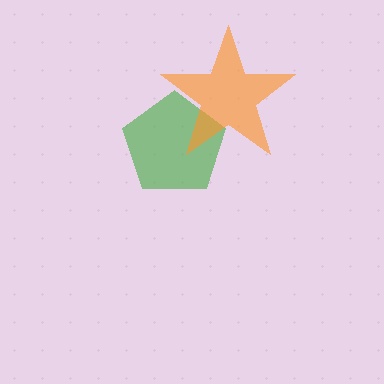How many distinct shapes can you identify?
There are 2 distinct shapes: a green pentagon, an orange star.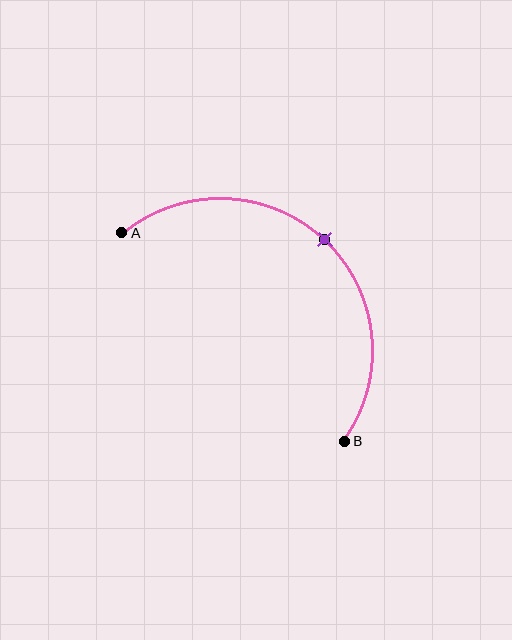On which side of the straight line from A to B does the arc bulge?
The arc bulges above and to the right of the straight line connecting A and B.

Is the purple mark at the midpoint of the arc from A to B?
Yes. The purple mark lies on the arc at equal arc-length from both A and B — it is the arc midpoint.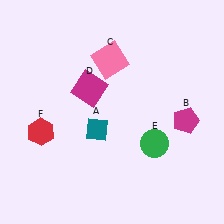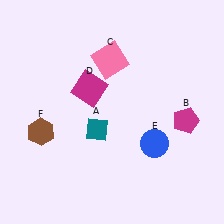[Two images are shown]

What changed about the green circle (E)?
In Image 1, E is green. In Image 2, it changed to blue.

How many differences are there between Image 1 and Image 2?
There are 2 differences between the two images.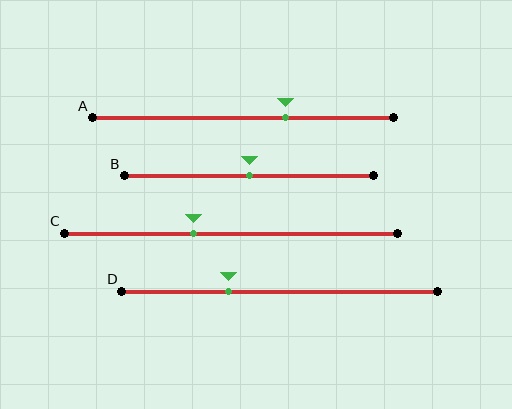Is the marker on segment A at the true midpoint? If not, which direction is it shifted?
No, the marker on segment A is shifted to the right by about 14% of the segment length.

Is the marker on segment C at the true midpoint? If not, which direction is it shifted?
No, the marker on segment C is shifted to the left by about 11% of the segment length.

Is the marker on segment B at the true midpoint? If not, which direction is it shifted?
Yes, the marker on segment B is at the true midpoint.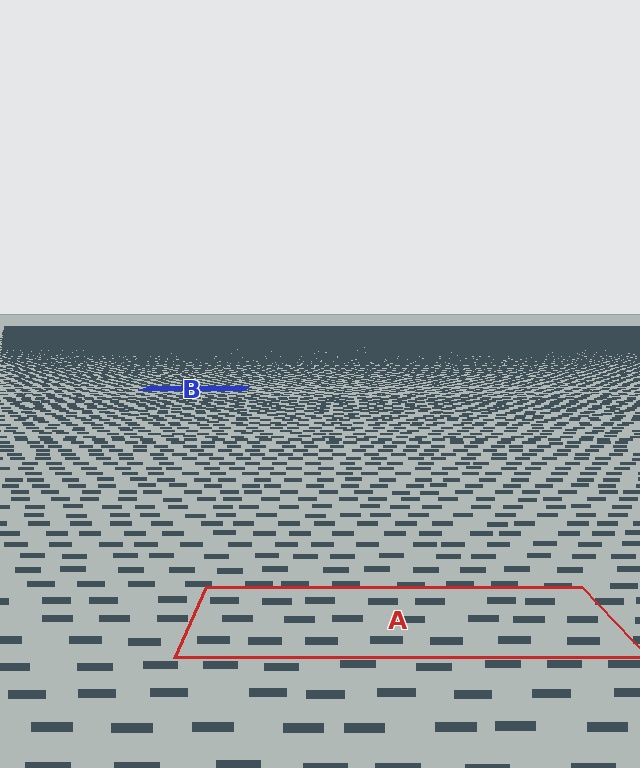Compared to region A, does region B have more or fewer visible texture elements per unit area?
Region B has more texture elements per unit area — they are packed more densely because it is farther away.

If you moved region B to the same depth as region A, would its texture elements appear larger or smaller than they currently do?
They would appear larger. At a closer depth, the same texture elements are projected at a bigger on-screen size.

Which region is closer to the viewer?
Region A is closer. The texture elements there are larger and more spread out.